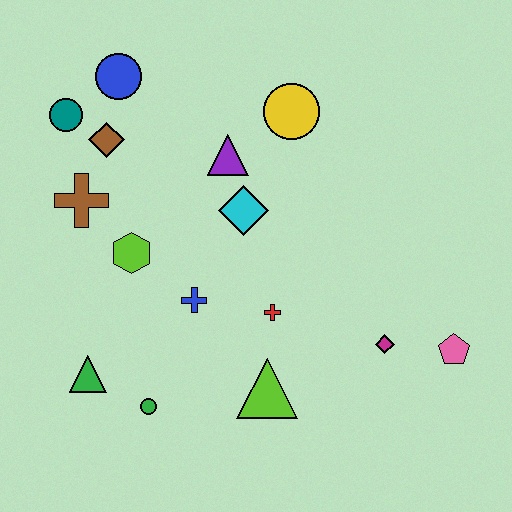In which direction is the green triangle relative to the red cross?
The green triangle is to the left of the red cross.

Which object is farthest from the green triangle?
The pink pentagon is farthest from the green triangle.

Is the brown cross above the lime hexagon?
Yes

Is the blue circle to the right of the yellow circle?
No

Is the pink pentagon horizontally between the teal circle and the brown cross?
No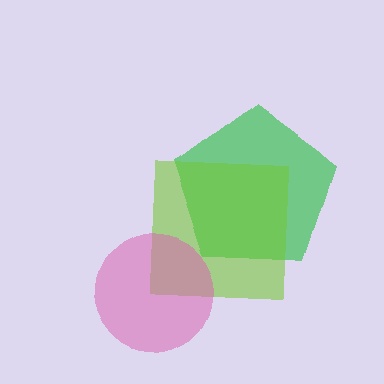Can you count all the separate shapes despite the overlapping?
Yes, there are 3 separate shapes.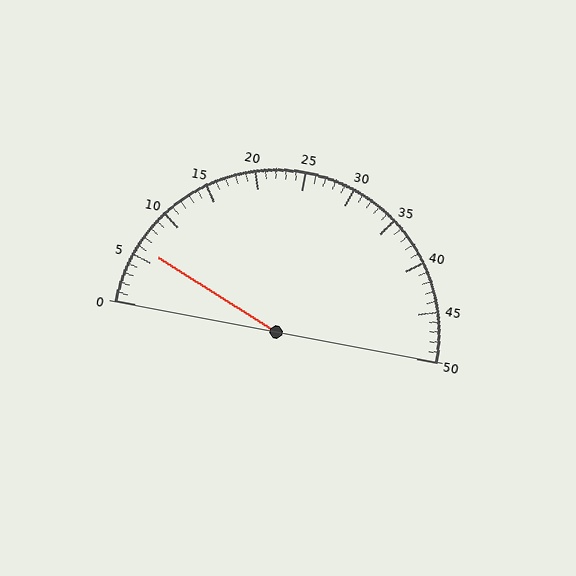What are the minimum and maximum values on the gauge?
The gauge ranges from 0 to 50.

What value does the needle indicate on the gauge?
The needle indicates approximately 6.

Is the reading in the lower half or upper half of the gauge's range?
The reading is in the lower half of the range (0 to 50).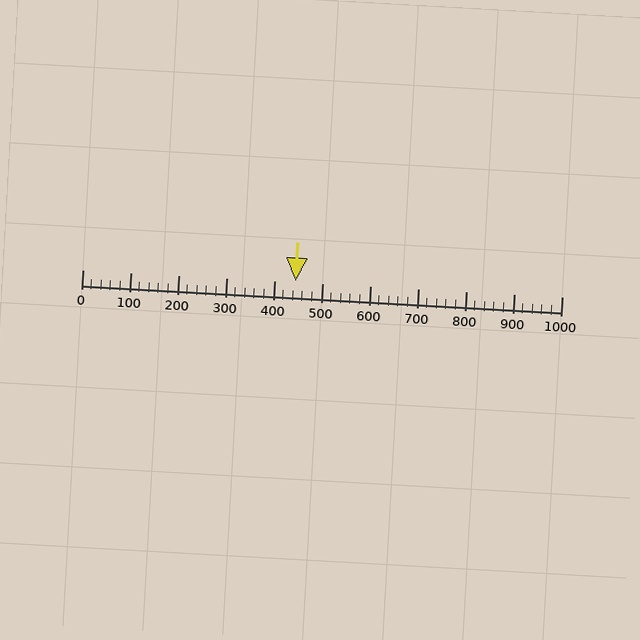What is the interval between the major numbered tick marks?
The major tick marks are spaced 100 units apart.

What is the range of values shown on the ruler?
The ruler shows values from 0 to 1000.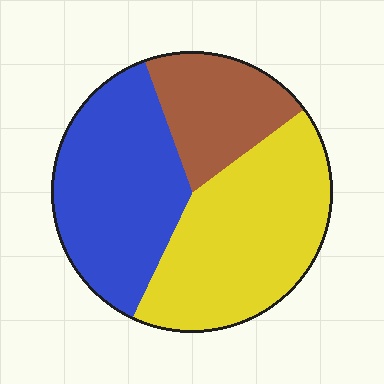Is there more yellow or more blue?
Yellow.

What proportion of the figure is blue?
Blue covers roughly 40% of the figure.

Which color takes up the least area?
Brown, at roughly 20%.